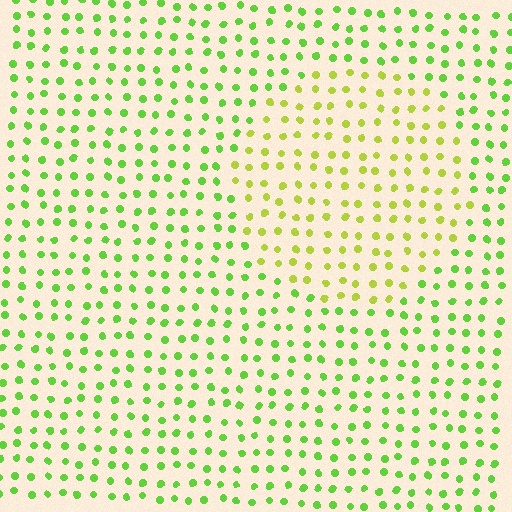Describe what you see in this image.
The image is filled with small lime elements in a uniform arrangement. A circle-shaped region is visible where the elements are tinted to a slightly different hue, forming a subtle color boundary.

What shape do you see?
I see a circle.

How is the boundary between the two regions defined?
The boundary is defined purely by a slight shift in hue (about 32 degrees). Spacing, size, and orientation are identical on both sides.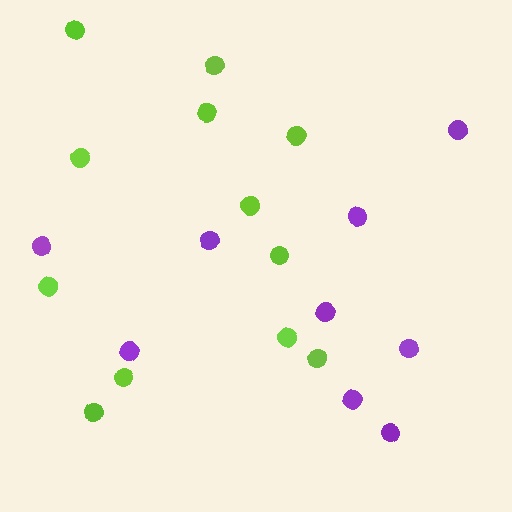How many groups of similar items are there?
There are 2 groups: one group of purple circles (9) and one group of lime circles (12).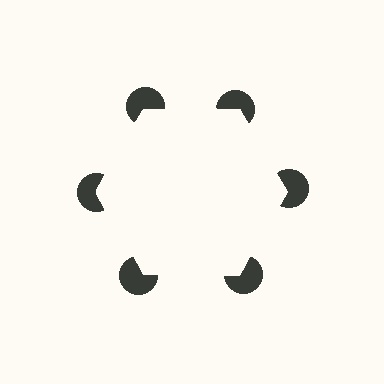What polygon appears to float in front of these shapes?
An illusory hexagon — its edges are inferred from the aligned wedge cuts in the pac-man discs, not physically drawn.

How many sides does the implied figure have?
6 sides.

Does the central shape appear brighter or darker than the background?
It typically appears slightly brighter than the background, even though no actual brightness change is drawn.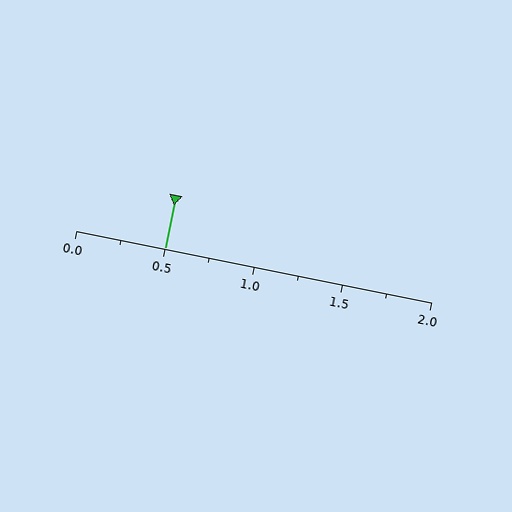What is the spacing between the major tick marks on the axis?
The major ticks are spaced 0.5 apart.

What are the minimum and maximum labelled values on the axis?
The axis runs from 0.0 to 2.0.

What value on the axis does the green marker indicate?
The marker indicates approximately 0.5.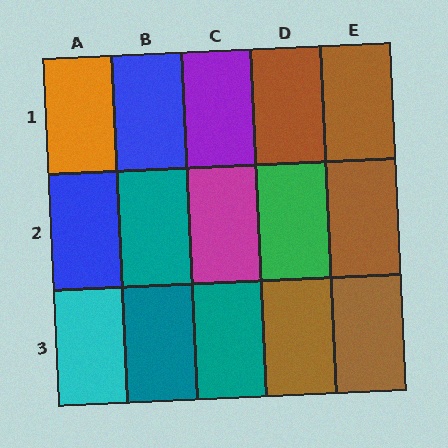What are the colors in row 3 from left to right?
Cyan, teal, teal, brown, brown.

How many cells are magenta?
1 cell is magenta.